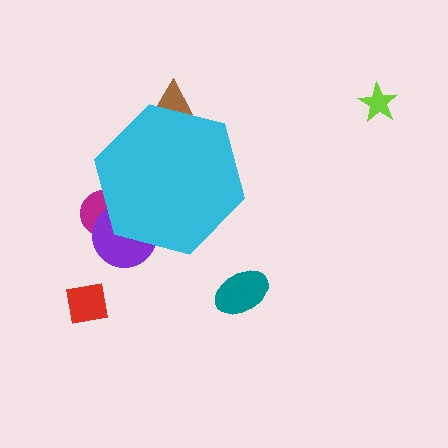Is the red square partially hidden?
No, the red square is fully visible.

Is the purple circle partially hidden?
Yes, the purple circle is partially hidden behind the cyan hexagon.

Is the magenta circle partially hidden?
Yes, the magenta circle is partially hidden behind the cyan hexagon.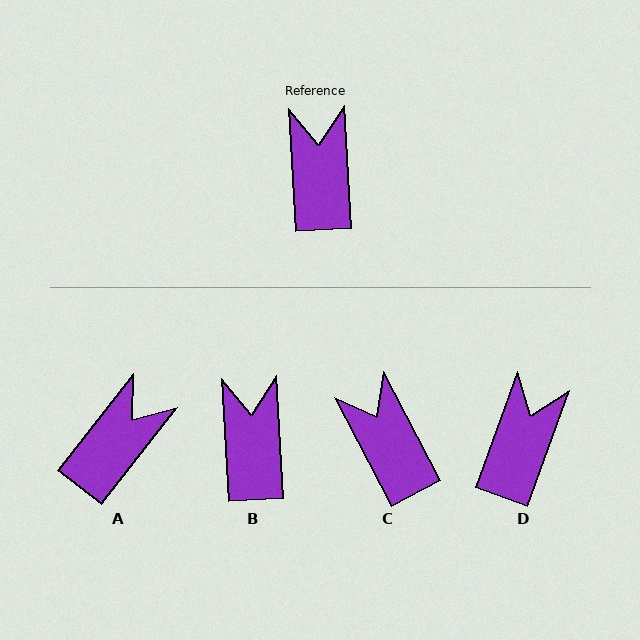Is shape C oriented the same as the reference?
No, it is off by about 25 degrees.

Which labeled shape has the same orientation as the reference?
B.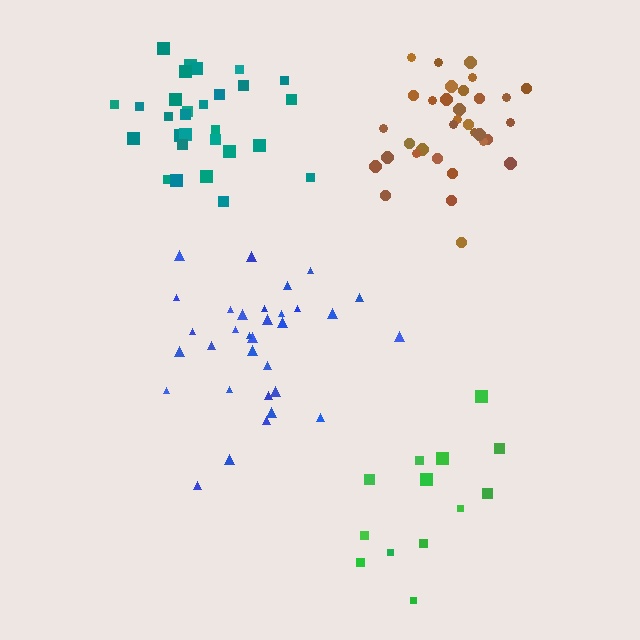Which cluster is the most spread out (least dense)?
Green.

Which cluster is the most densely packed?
Brown.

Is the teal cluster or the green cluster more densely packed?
Teal.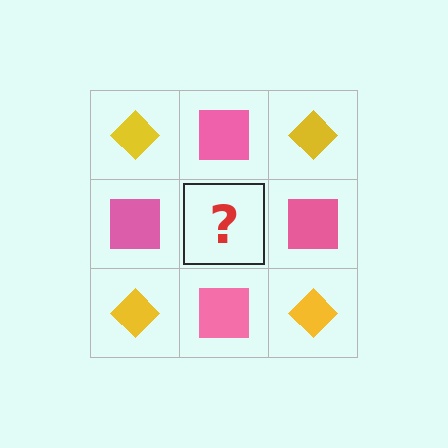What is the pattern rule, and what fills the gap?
The rule is that it alternates yellow diamond and pink square in a checkerboard pattern. The gap should be filled with a yellow diamond.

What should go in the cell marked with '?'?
The missing cell should contain a yellow diamond.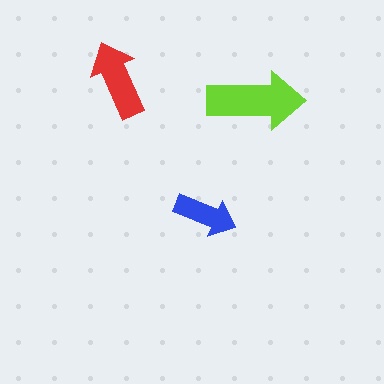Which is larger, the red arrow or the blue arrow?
The red one.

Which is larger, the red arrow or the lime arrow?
The lime one.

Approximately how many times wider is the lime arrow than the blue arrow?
About 1.5 times wider.